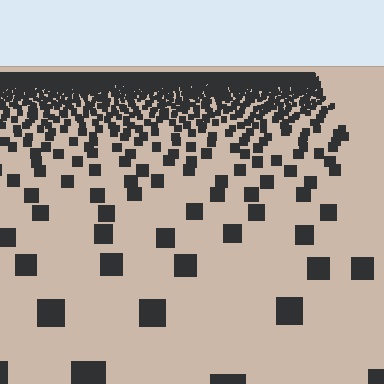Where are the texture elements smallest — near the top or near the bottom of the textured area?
Near the top.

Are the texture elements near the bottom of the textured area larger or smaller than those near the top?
Larger. Near the bottom, elements are closer to the viewer and appear at a bigger on-screen size.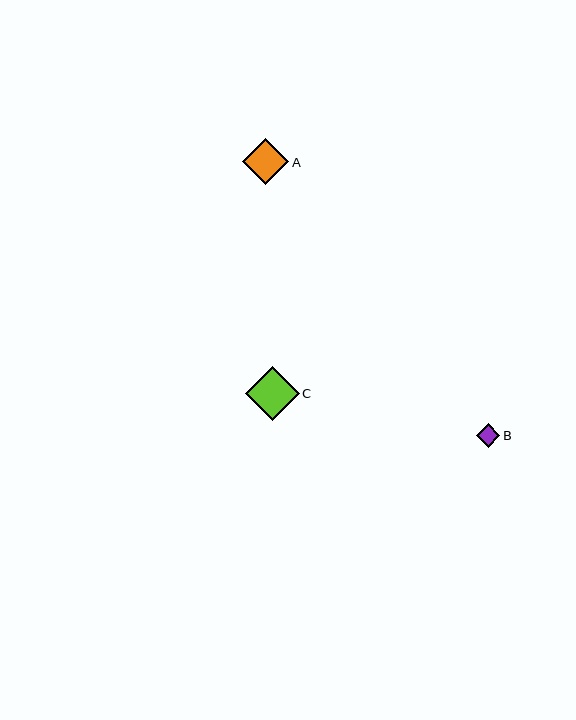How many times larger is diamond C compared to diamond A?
Diamond C is approximately 1.2 times the size of diamond A.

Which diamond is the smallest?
Diamond B is the smallest with a size of approximately 23 pixels.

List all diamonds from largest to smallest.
From largest to smallest: C, A, B.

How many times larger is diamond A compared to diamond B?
Diamond A is approximately 2.0 times the size of diamond B.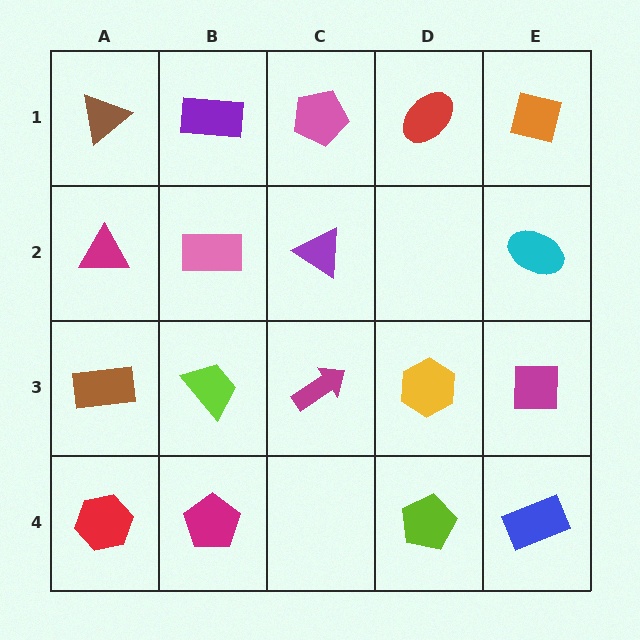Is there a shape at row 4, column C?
No, that cell is empty.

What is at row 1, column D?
A red ellipse.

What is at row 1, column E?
An orange square.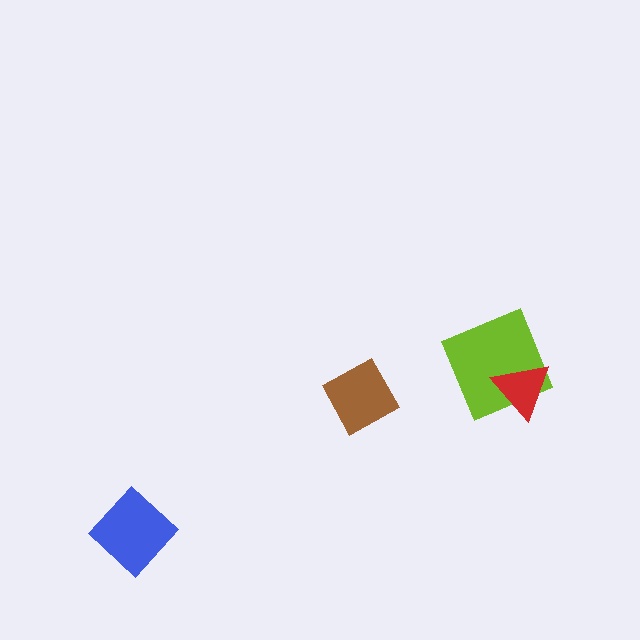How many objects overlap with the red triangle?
1 object overlaps with the red triangle.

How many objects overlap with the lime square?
1 object overlaps with the lime square.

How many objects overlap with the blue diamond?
0 objects overlap with the blue diamond.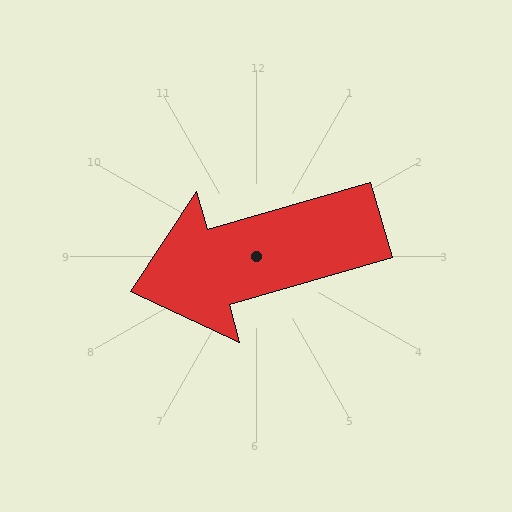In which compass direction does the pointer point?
West.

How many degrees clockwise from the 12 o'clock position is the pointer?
Approximately 254 degrees.